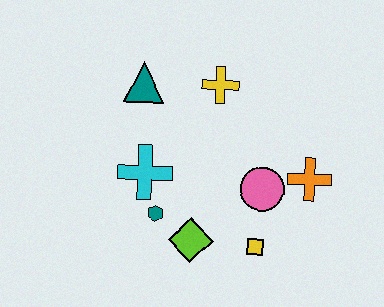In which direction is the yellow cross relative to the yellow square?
The yellow cross is above the yellow square.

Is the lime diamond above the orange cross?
No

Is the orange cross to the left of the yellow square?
No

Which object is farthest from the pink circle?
The teal triangle is farthest from the pink circle.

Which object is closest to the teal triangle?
The yellow cross is closest to the teal triangle.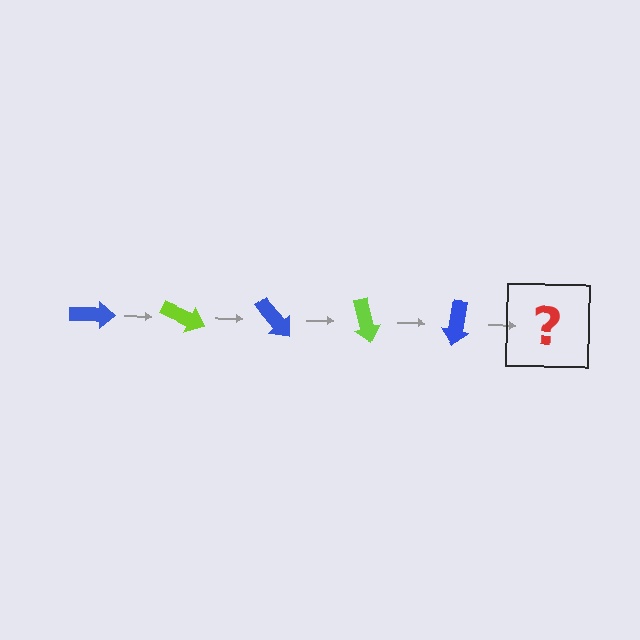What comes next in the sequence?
The next element should be a lime arrow, rotated 125 degrees from the start.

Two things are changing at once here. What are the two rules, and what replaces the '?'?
The two rules are that it rotates 25 degrees each step and the color cycles through blue and lime. The '?' should be a lime arrow, rotated 125 degrees from the start.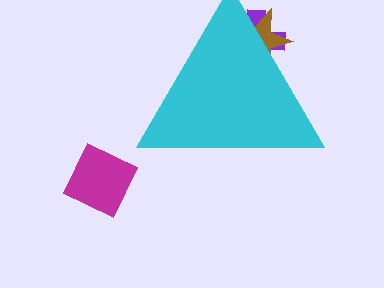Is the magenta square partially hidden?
No, the magenta square is fully visible.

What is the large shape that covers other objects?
A cyan triangle.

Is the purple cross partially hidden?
Yes, the purple cross is partially hidden behind the cyan triangle.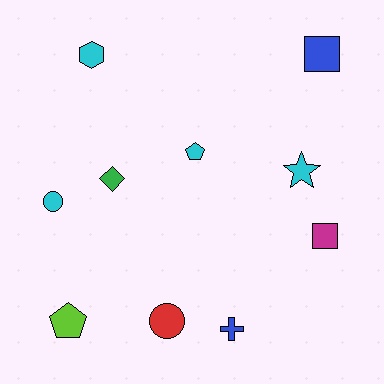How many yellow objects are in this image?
There are no yellow objects.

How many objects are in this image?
There are 10 objects.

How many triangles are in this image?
There are no triangles.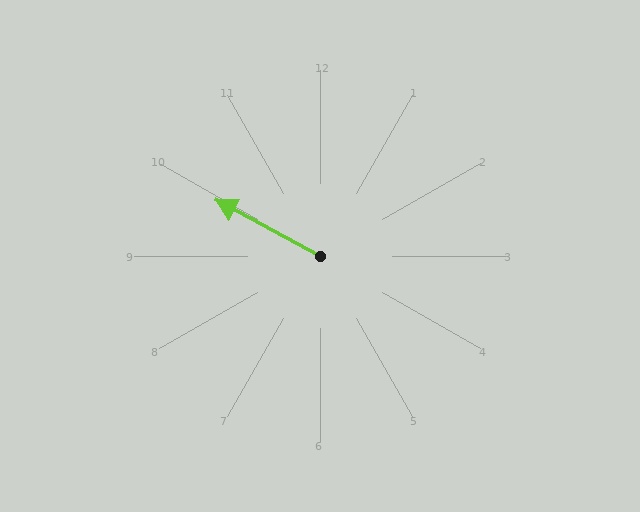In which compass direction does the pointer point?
Northwest.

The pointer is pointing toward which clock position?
Roughly 10 o'clock.